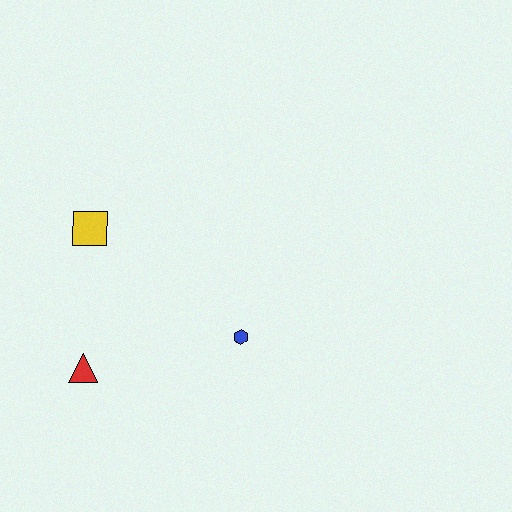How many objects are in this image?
There are 3 objects.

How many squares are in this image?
There is 1 square.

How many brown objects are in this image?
There are no brown objects.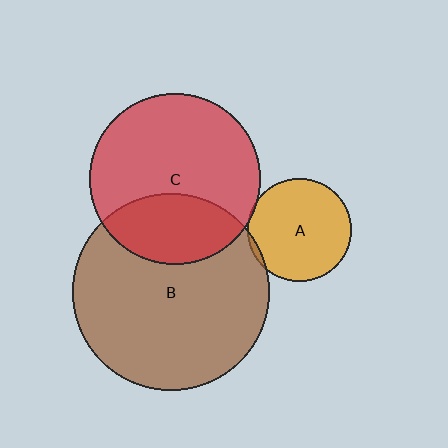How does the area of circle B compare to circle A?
Approximately 3.6 times.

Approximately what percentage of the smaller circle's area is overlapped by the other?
Approximately 5%.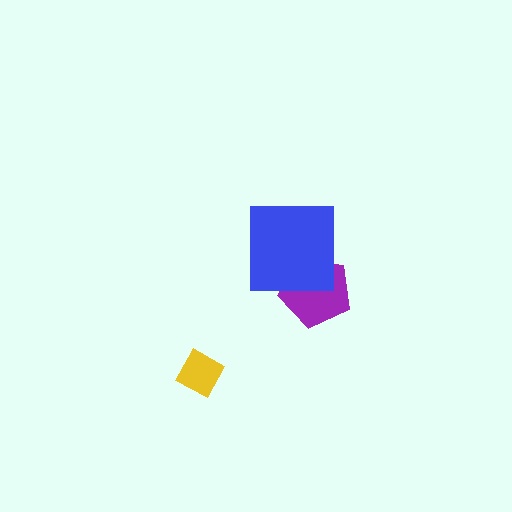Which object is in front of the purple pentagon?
The blue square is in front of the purple pentagon.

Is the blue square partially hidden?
No, no other shape covers it.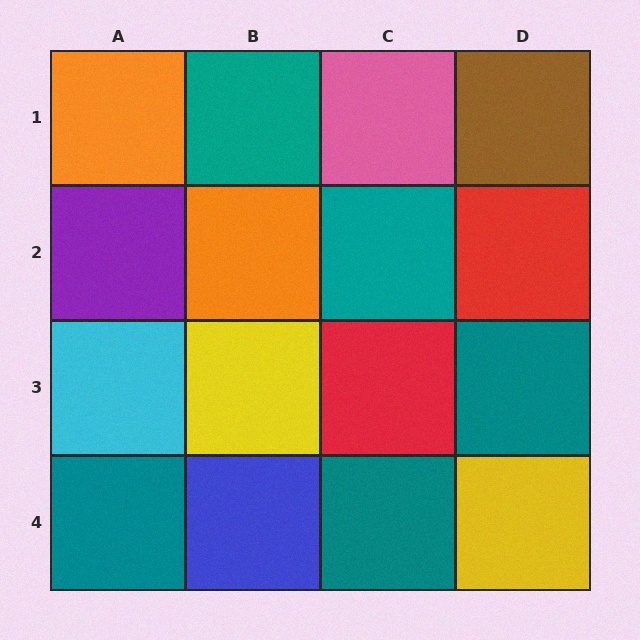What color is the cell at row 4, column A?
Teal.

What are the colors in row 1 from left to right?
Orange, teal, pink, brown.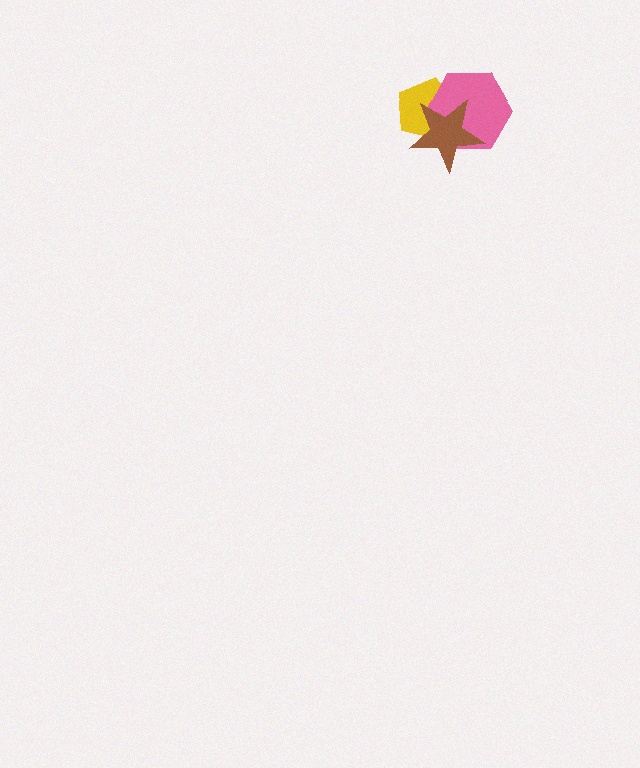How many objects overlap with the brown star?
2 objects overlap with the brown star.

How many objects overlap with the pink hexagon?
2 objects overlap with the pink hexagon.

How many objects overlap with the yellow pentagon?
2 objects overlap with the yellow pentagon.